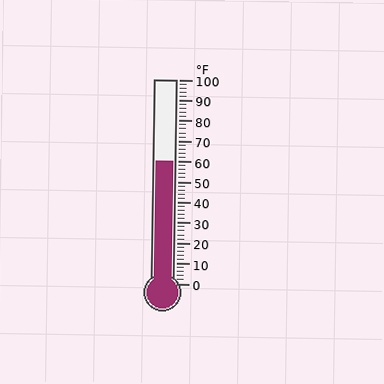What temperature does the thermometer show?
The thermometer shows approximately 60°F.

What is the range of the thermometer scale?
The thermometer scale ranges from 0°F to 100°F.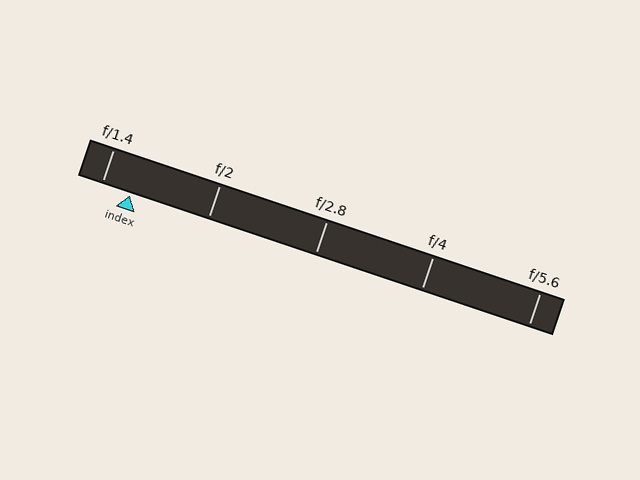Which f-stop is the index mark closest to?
The index mark is closest to f/1.4.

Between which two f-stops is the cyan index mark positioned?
The index mark is between f/1.4 and f/2.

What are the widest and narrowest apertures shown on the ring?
The widest aperture shown is f/1.4 and the narrowest is f/5.6.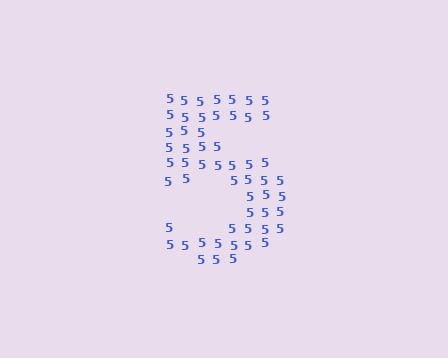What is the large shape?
The large shape is the digit 5.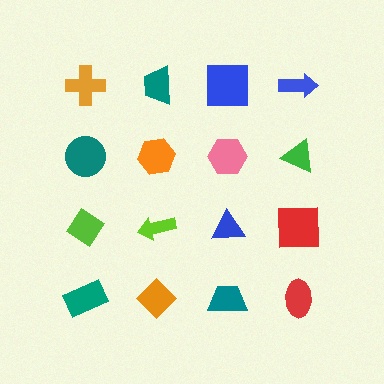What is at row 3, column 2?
A lime arrow.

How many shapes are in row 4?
4 shapes.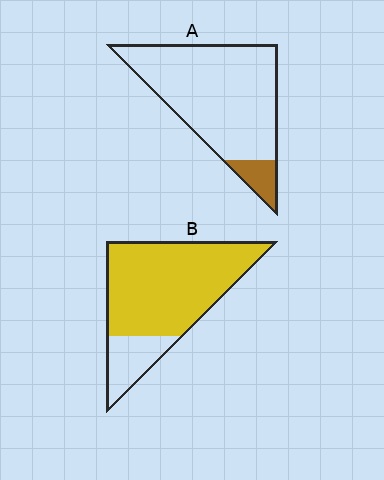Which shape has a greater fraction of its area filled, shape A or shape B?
Shape B.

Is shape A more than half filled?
No.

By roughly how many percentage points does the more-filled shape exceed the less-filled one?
By roughly 70 percentage points (B over A).